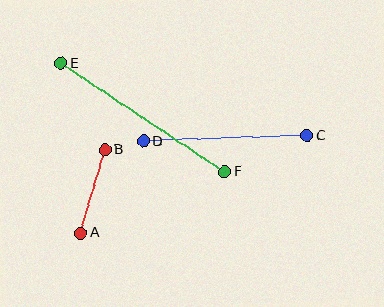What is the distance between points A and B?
The distance is approximately 87 pixels.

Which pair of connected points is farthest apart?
Points E and F are farthest apart.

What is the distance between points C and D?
The distance is approximately 164 pixels.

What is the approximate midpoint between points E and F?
The midpoint is at approximately (143, 117) pixels.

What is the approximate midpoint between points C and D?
The midpoint is at approximately (225, 139) pixels.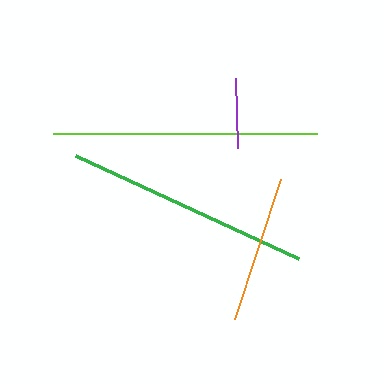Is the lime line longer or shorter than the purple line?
The lime line is longer than the purple line.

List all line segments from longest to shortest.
From longest to shortest: lime, green, orange, purple.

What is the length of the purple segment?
The purple segment is approximately 70 pixels long.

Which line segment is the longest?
The lime line is the longest at approximately 264 pixels.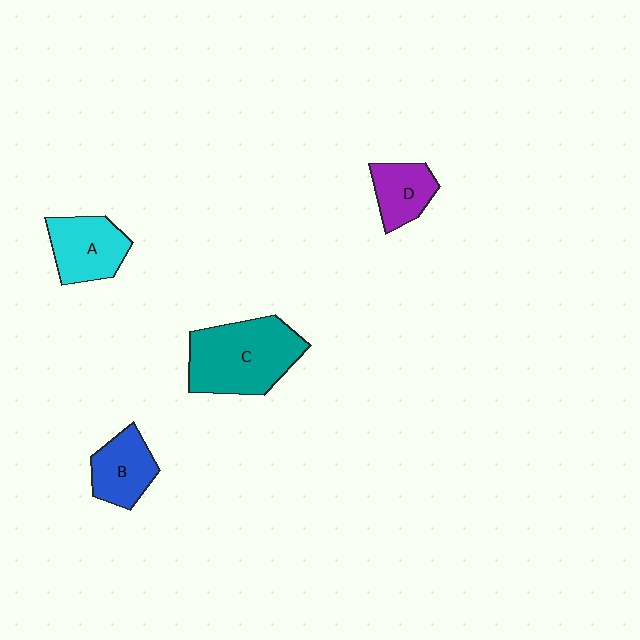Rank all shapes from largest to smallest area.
From largest to smallest: C (teal), A (cyan), B (blue), D (purple).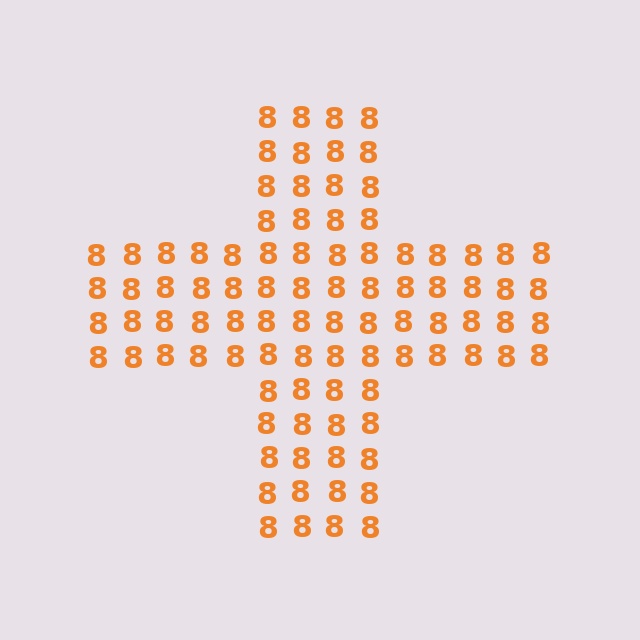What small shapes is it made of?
It is made of small digit 8's.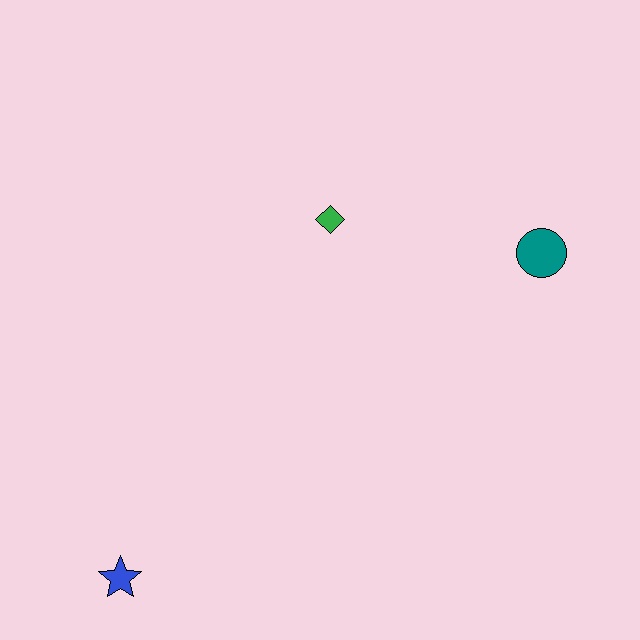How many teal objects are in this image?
There is 1 teal object.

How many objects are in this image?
There are 3 objects.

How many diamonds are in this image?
There is 1 diamond.